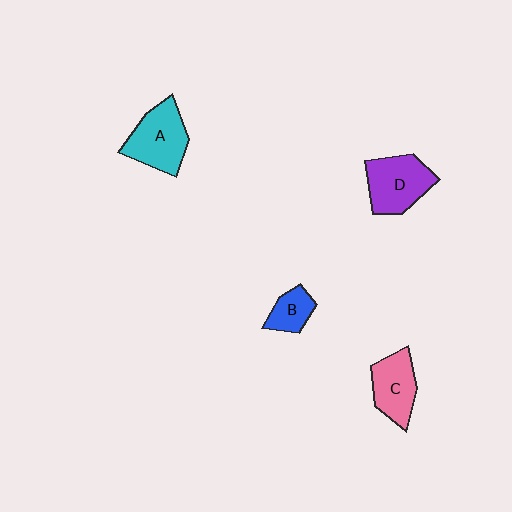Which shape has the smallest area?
Shape B (blue).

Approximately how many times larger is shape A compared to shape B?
Approximately 2.1 times.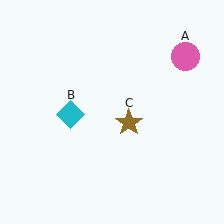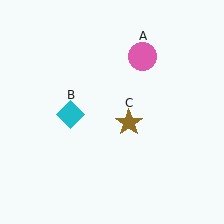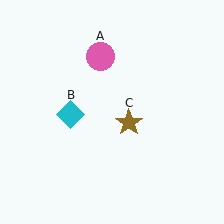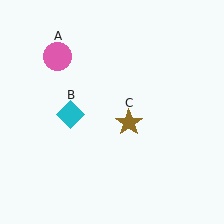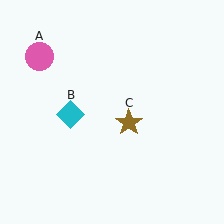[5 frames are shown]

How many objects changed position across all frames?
1 object changed position: pink circle (object A).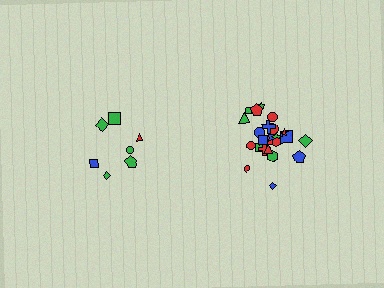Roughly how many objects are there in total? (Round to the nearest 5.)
Roughly 30 objects in total.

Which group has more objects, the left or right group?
The right group.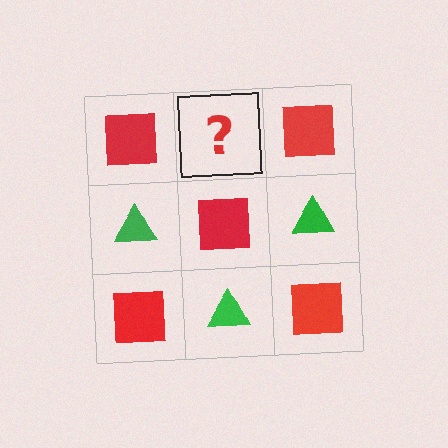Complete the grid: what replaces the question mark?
The question mark should be replaced with a green triangle.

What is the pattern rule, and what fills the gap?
The rule is that it alternates red square and green triangle in a checkerboard pattern. The gap should be filled with a green triangle.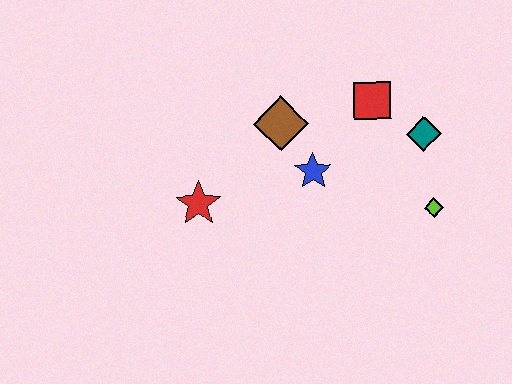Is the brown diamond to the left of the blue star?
Yes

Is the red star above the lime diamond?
Yes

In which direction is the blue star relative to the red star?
The blue star is to the right of the red star.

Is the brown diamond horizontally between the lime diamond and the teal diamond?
No